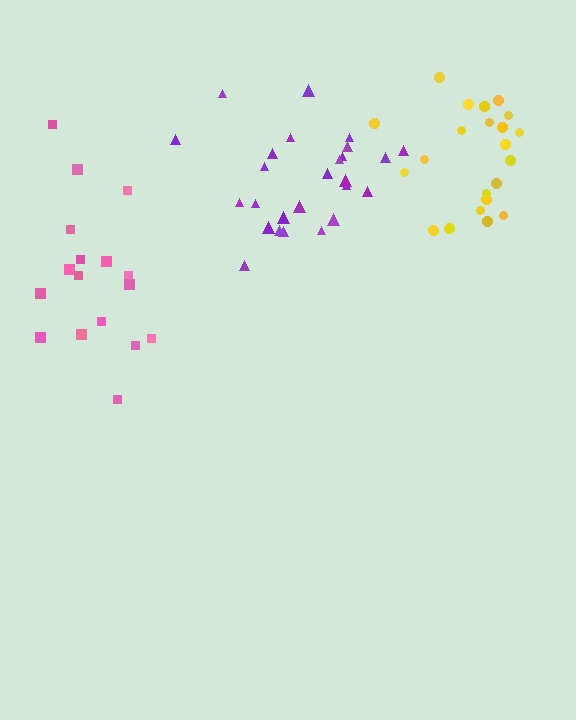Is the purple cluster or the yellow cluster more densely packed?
Yellow.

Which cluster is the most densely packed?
Yellow.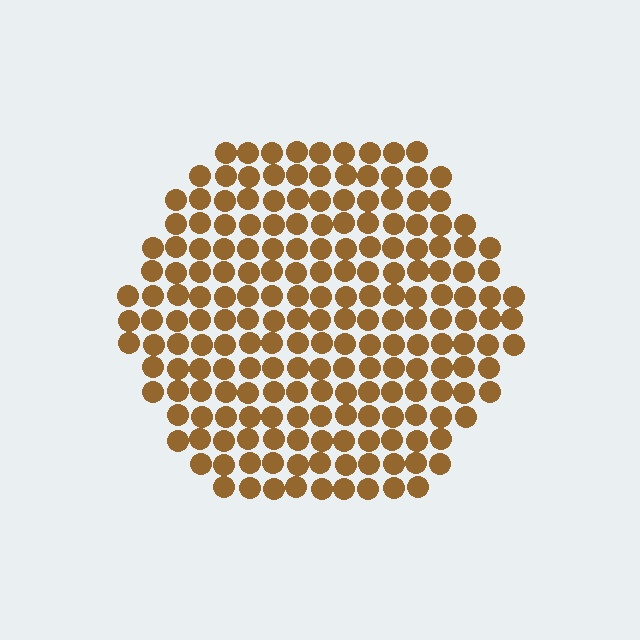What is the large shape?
The large shape is a hexagon.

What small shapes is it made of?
It is made of small circles.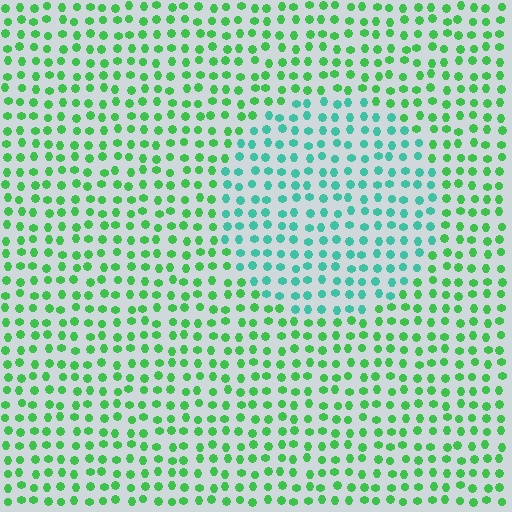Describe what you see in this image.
The image is filled with small green elements in a uniform arrangement. A circle-shaped region is visible where the elements are tinted to a slightly different hue, forming a subtle color boundary.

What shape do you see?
I see a circle.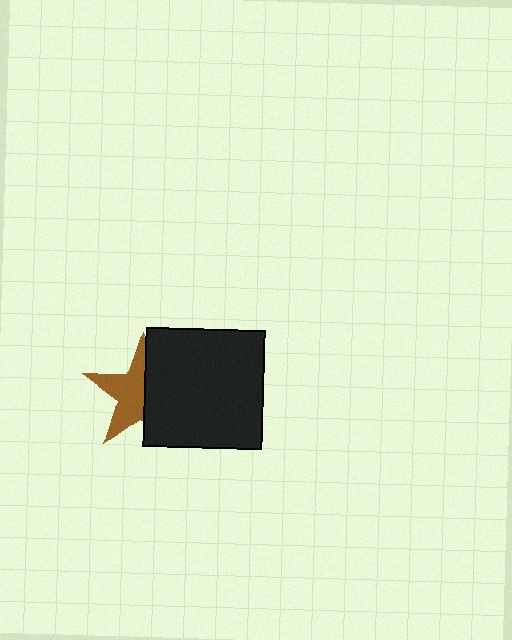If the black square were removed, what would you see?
You would see the complete brown star.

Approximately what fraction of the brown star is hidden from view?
Roughly 47% of the brown star is hidden behind the black square.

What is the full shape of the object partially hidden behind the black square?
The partially hidden object is a brown star.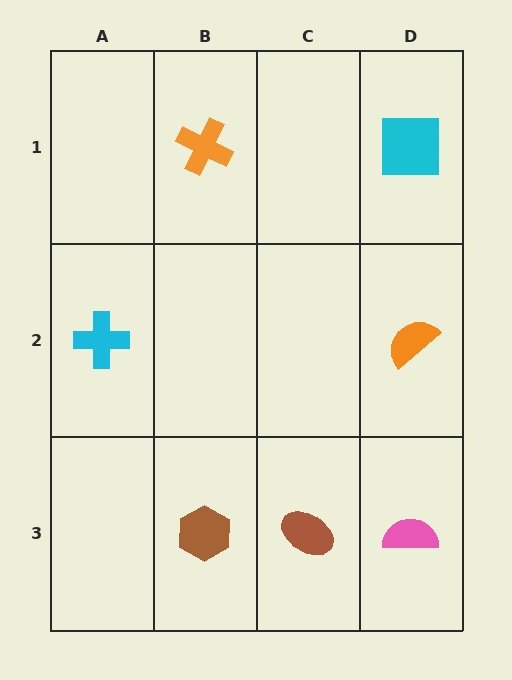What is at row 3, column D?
A pink semicircle.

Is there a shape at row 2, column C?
No, that cell is empty.